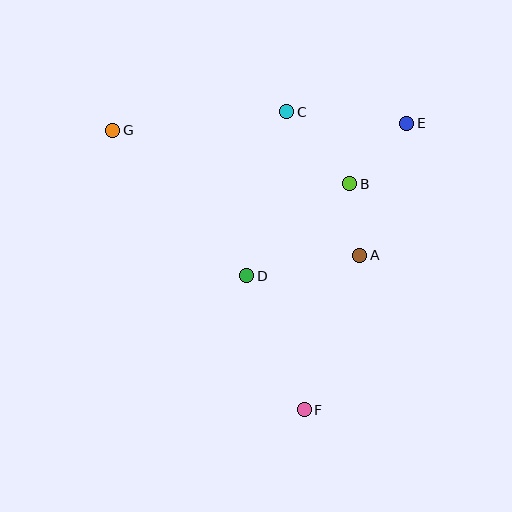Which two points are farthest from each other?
Points F and G are farthest from each other.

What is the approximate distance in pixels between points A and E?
The distance between A and E is approximately 140 pixels.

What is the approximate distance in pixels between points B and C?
The distance between B and C is approximately 96 pixels.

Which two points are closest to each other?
Points A and B are closest to each other.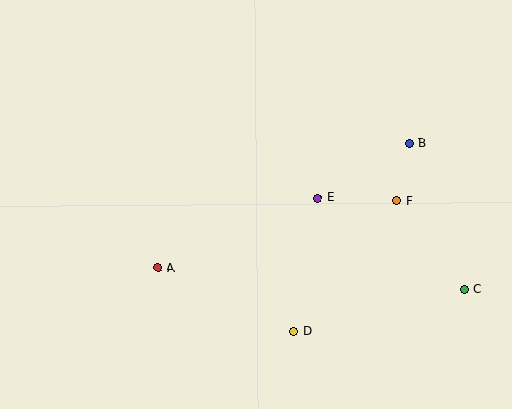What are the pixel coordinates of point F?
Point F is at (397, 201).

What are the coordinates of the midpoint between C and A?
The midpoint between C and A is at (311, 279).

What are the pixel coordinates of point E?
Point E is at (318, 198).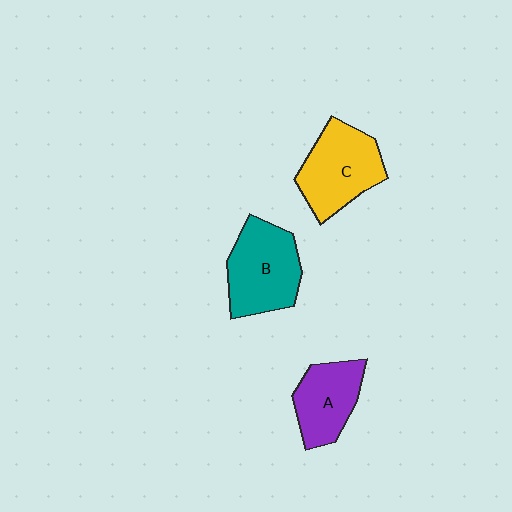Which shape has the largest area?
Shape B (teal).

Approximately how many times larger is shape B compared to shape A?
Approximately 1.3 times.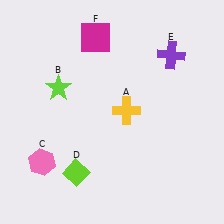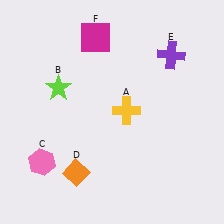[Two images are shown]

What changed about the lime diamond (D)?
In Image 1, D is lime. In Image 2, it changed to orange.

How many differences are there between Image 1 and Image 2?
There is 1 difference between the two images.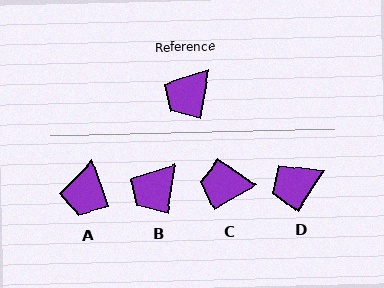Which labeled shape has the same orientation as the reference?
B.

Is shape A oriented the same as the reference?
No, it is off by about 28 degrees.